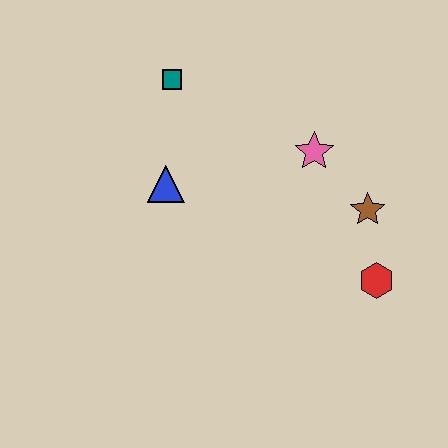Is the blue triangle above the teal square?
No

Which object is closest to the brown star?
The red hexagon is closest to the brown star.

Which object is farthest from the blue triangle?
The red hexagon is farthest from the blue triangle.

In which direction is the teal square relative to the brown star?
The teal square is to the left of the brown star.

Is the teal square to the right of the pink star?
No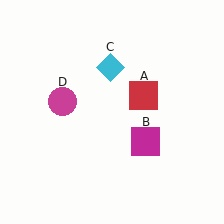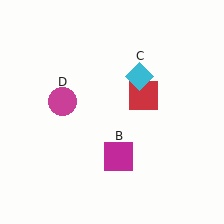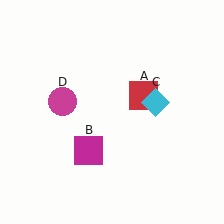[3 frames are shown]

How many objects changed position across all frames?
2 objects changed position: magenta square (object B), cyan diamond (object C).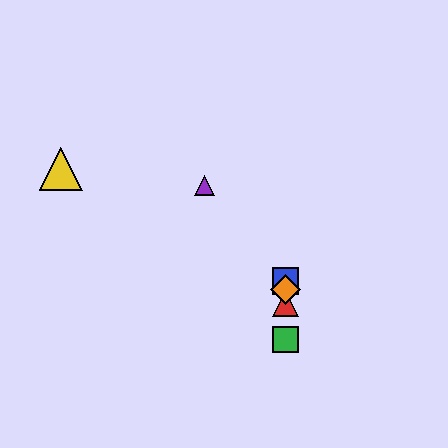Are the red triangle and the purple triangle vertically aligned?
No, the red triangle is at x≈286 and the purple triangle is at x≈204.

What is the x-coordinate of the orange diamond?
The orange diamond is at x≈286.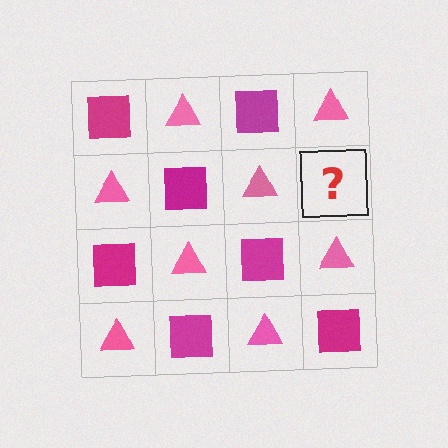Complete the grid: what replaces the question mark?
The question mark should be replaced with a magenta square.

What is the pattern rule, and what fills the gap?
The rule is that it alternates magenta square and pink triangle in a checkerboard pattern. The gap should be filled with a magenta square.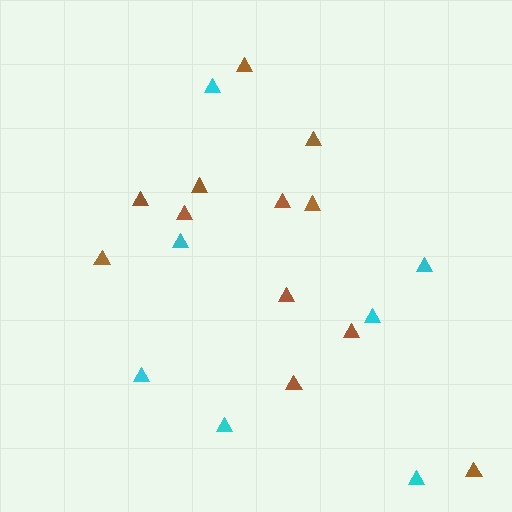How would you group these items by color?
There are 2 groups: one group of brown triangles (12) and one group of cyan triangles (7).